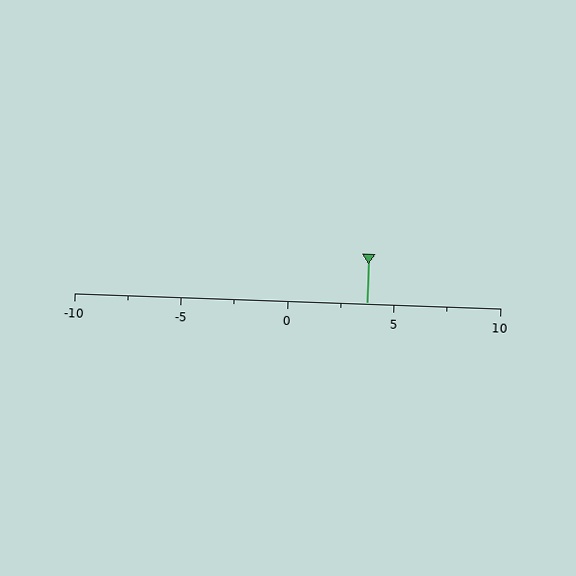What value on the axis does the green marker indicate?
The marker indicates approximately 3.8.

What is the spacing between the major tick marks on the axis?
The major ticks are spaced 5 apart.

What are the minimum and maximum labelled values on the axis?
The axis runs from -10 to 10.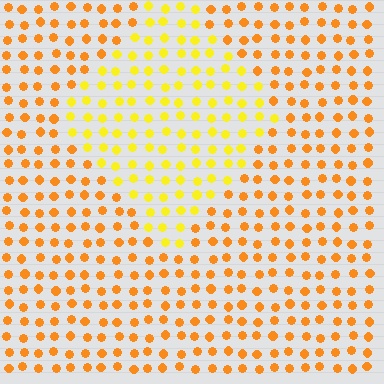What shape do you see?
I see a diamond.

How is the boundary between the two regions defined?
The boundary is defined purely by a slight shift in hue (about 28 degrees). Spacing, size, and orientation are identical on both sides.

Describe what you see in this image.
The image is filled with small orange elements in a uniform arrangement. A diamond-shaped region is visible where the elements are tinted to a slightly different hue, forming a subtle color boundary.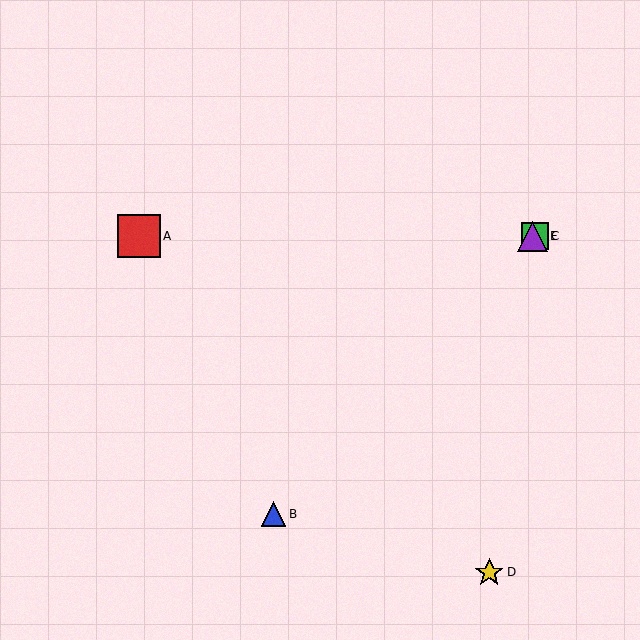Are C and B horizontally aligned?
No, C is at y≈236 and B is at y≈514.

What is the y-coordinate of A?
Object A is at y≈236.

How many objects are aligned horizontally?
3 objects (A, C, E) are aligned horizontally.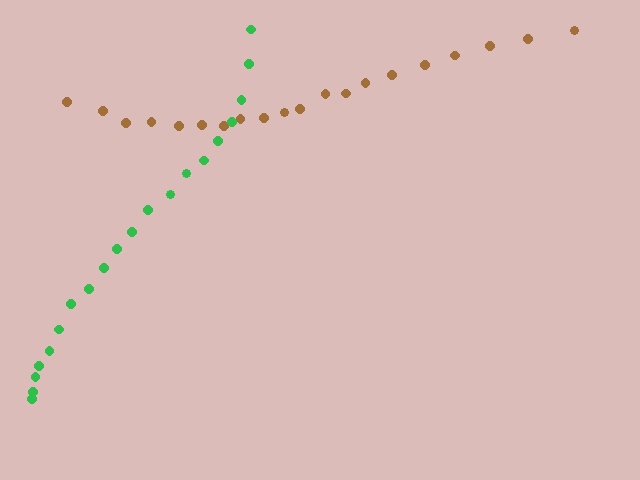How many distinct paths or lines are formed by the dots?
There are 2 distinct paths.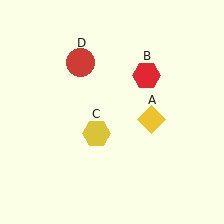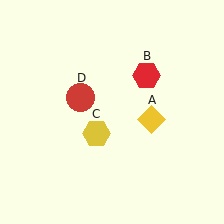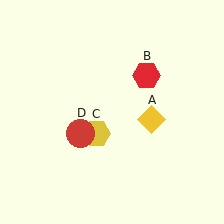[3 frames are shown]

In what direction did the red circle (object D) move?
The red circle (object D) moved down.